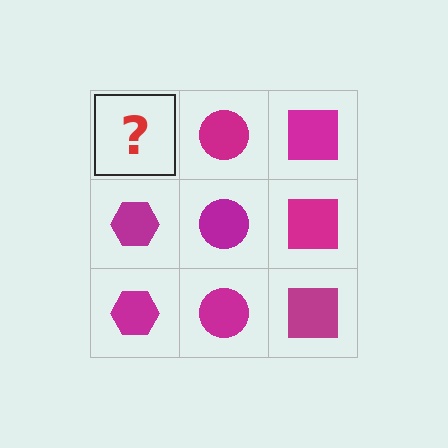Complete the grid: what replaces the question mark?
The question mark should be replaced with a magenta hexagon.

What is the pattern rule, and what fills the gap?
The rule is that each column has a consistent shape. The gap should be filled with a magenta hexagon.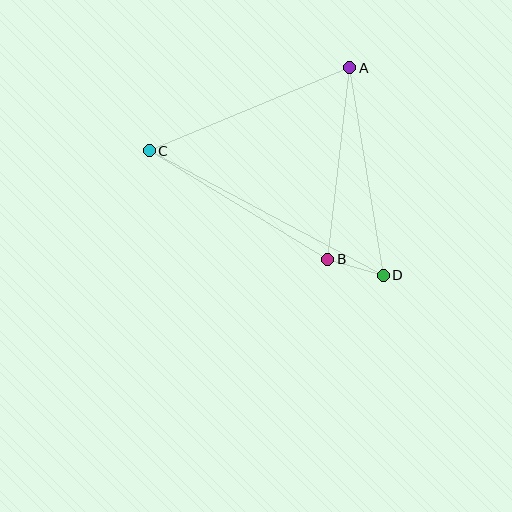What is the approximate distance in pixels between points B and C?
The distance between B and C is approximately 209 pixels.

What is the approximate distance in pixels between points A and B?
The distance between A and B is approximately 192 pixels.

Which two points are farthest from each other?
Points C and D are farthest from each other.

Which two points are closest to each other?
Points B and D are closest to each other.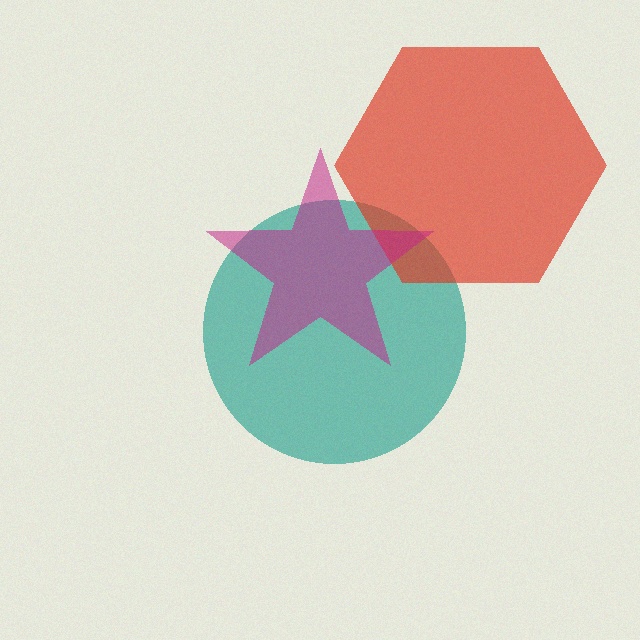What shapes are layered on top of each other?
The layered shapes are: a teal circle, a red hexagon, a magenta star.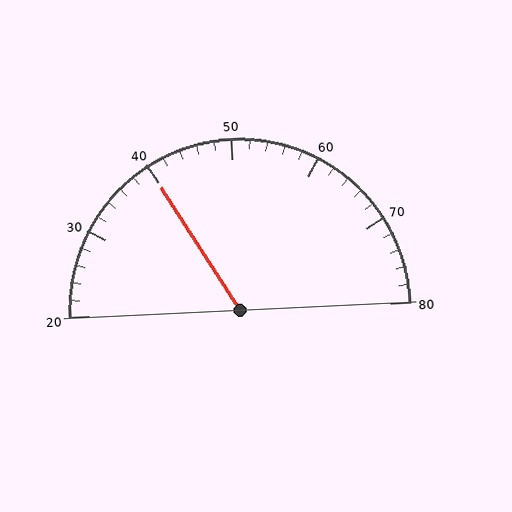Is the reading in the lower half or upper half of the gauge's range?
The reading is in the lower half of the range (20 to 80).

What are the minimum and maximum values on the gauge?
The gauge ranges from 20 to 80.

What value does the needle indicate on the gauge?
The needle indicates approximately 40.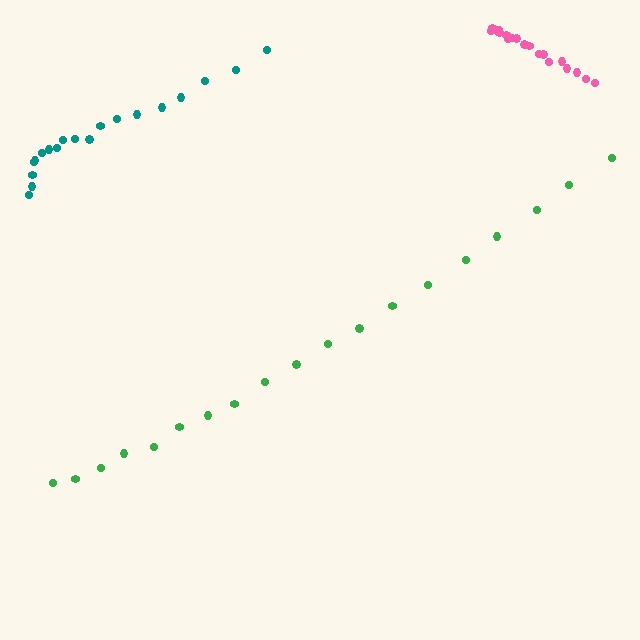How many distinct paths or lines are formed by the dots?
There are 3 distinct paths.